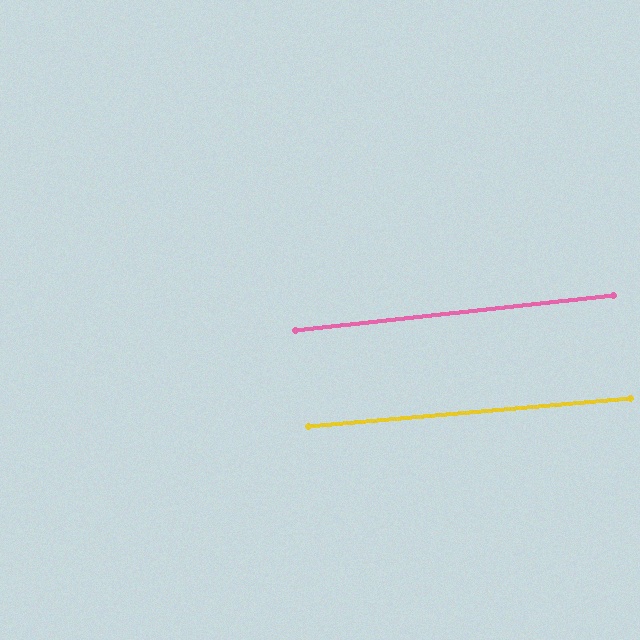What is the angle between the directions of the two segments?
Approximately 1 degree.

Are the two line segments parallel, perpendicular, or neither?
Parallel — their directions differ by only 1.3°.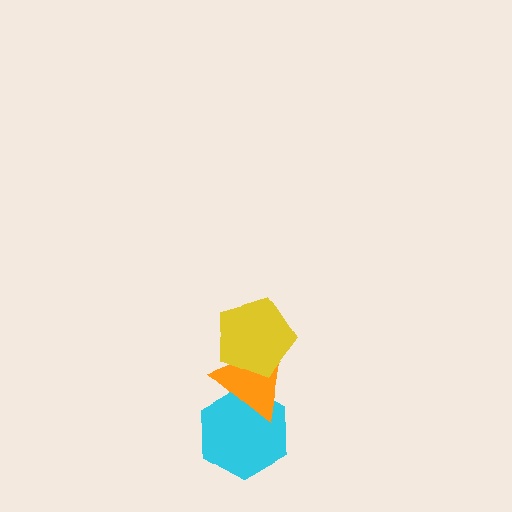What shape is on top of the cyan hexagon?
The orange triangle is on top of the cyan hexagon.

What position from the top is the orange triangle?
The orange triangle is 2nd from the top.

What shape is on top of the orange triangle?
The yellow pentagon is on top of the orange triangle.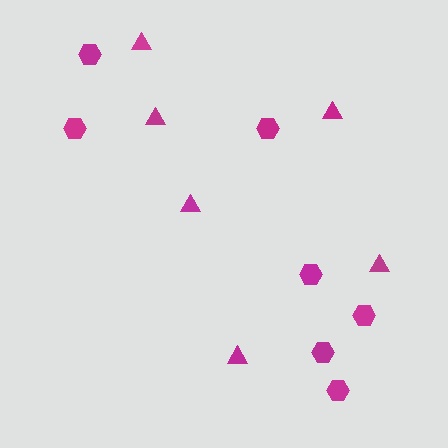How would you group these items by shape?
There are 2 groups: one group of triangles (6) and one group of hexagons (7).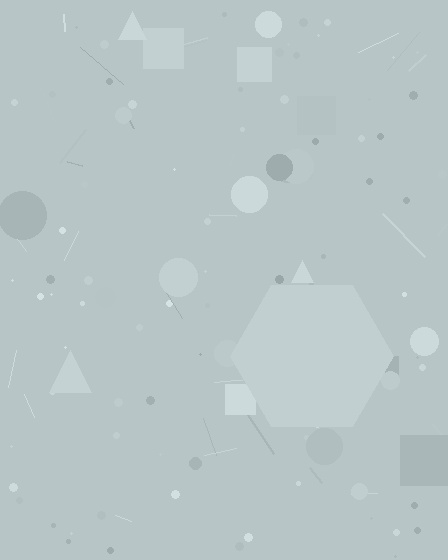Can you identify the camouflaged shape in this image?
The camouflaged shape is a hexagon.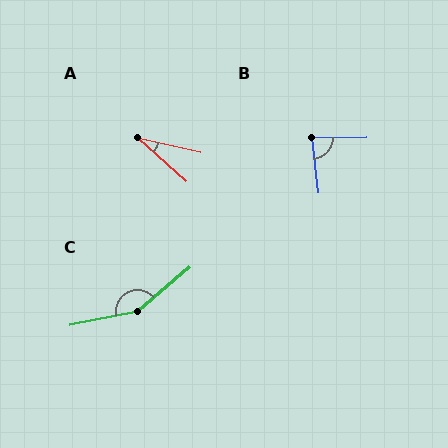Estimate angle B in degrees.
Approximately 83 degrees.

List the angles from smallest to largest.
A (29°), B (83°), C (151°).